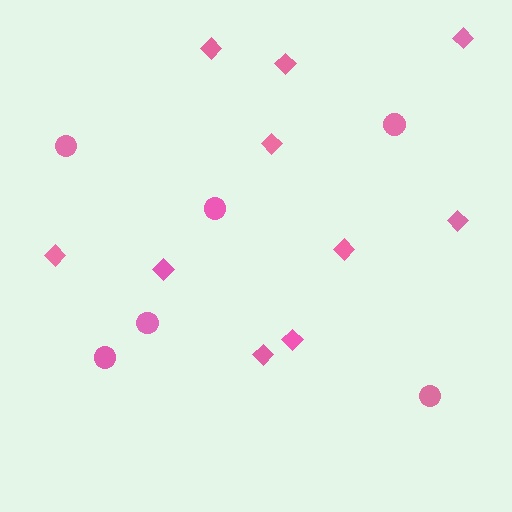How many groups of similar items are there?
There are 2 groups: one group of diamonds (10) and one group of circles (6).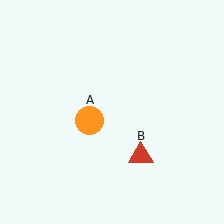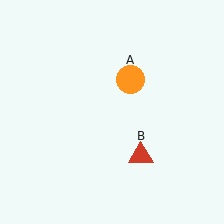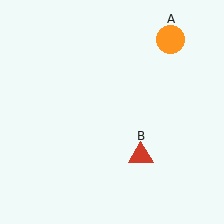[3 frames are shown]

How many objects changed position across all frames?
1 object changed position: orange circle (object A).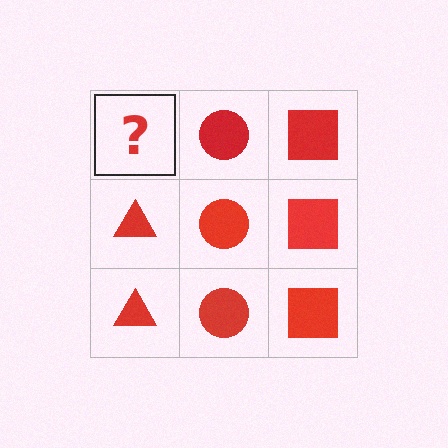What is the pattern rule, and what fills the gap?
The rule is that each column has a consistent shape. The gap should be filled with a red triangle.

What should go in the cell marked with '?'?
The missing cell should contain a red triangle.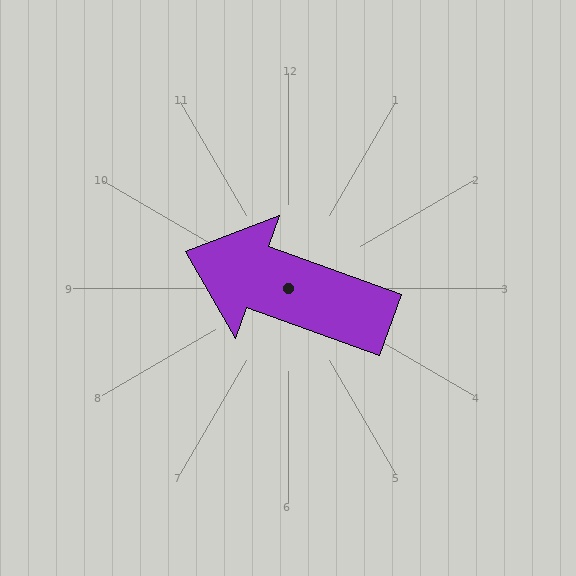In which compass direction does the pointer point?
West.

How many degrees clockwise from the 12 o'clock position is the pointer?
Approximately 290 degrees.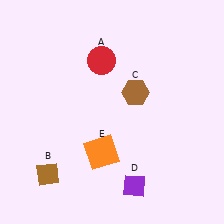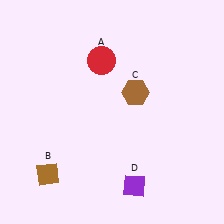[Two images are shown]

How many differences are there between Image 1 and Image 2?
There is 1 difference between the two images.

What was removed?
The orange square (E) was removed in Image 2.